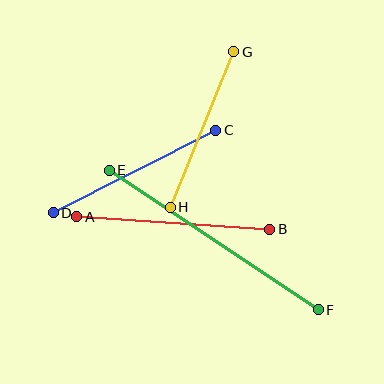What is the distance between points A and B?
The distance is approximately 193 pixels.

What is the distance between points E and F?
The distance is approximately 251 pixels.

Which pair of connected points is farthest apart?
Points E and F are farthest apart.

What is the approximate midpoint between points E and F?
The midpoint is at approximately (214, 240) pixels.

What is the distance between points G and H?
The distance is approximately 168 pixels.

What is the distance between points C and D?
The distance is approximately 182 pixels.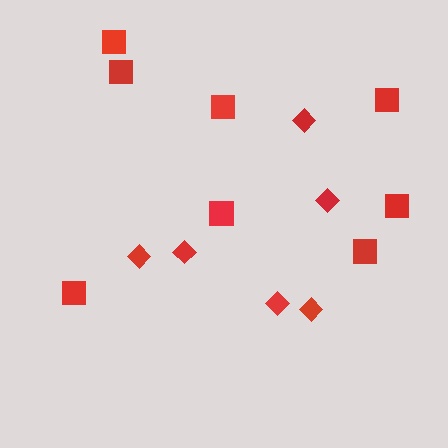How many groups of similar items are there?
There are 2 groups: one group of diamonds (6) and one group of squares (8).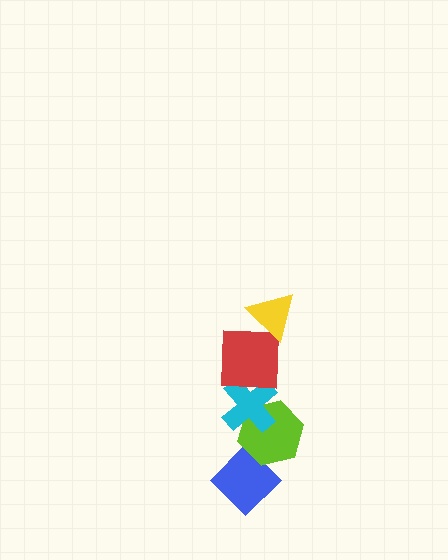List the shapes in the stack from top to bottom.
From top to bottom: the yellow triangle, the red square, the cyan cross, the lime hexagon, the blue diamond.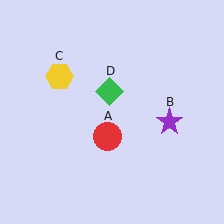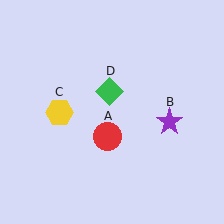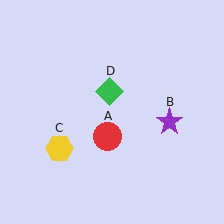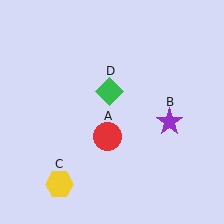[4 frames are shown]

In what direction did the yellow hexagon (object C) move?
The yellow hexagon (object C) moved down.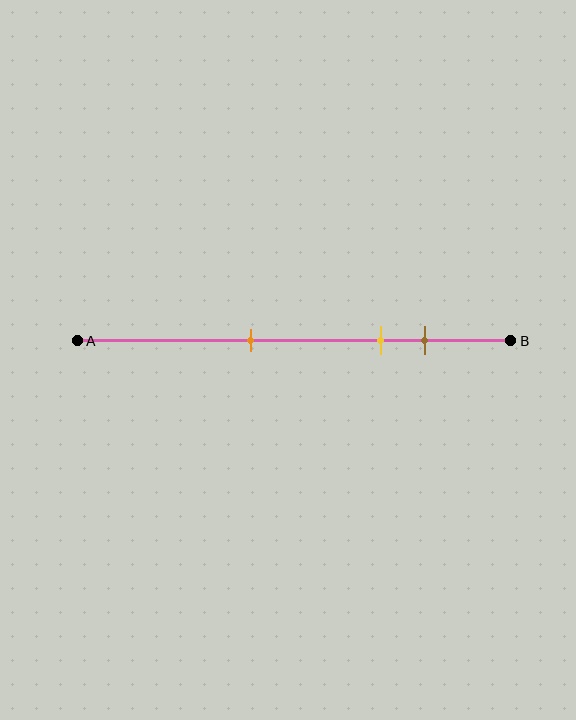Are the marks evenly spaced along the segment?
No, the marks are not evenly spaced.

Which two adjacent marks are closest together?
The yellow and brown marks are the closest adjacent pair.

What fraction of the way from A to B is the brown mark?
The brown mark is approximately 80% (0.8) of the way from A to B.